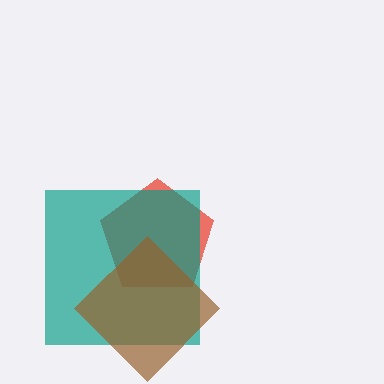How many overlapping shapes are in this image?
There are 3 overlapping shapes in the image.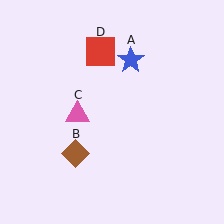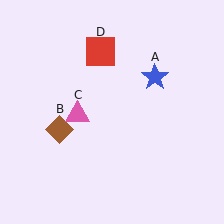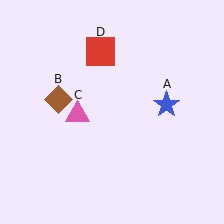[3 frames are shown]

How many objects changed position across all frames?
2 objects changed position: blue star (object A), brown diamond (object B).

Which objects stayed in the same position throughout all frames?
Pink triangle (object C) and red square (object D) remained stationary.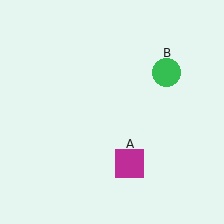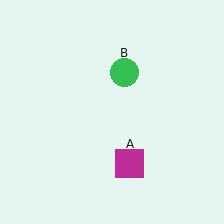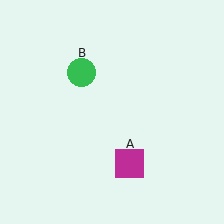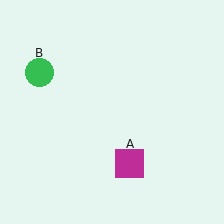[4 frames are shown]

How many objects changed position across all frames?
1 object changed position: green circle (object B).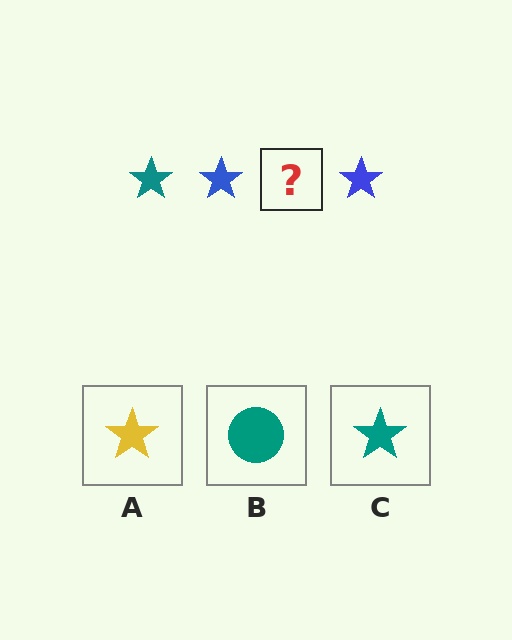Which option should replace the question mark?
Option C.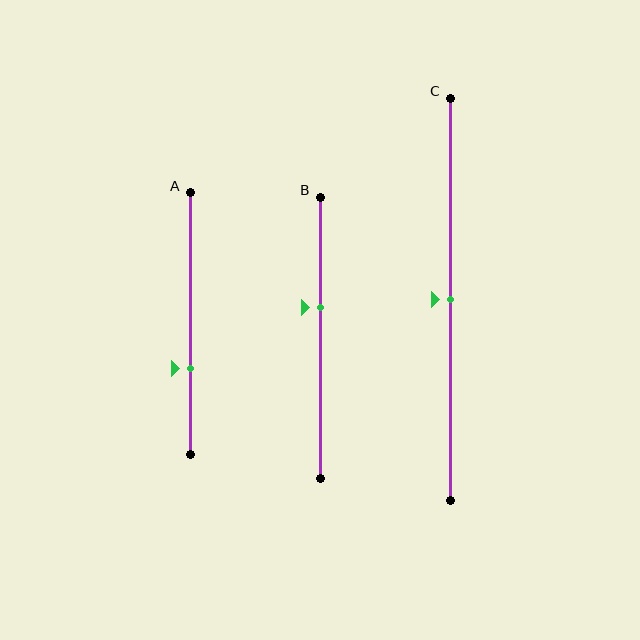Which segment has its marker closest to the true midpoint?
Segment C has its marker closest to the true midpoint.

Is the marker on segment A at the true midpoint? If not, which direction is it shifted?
No, the marker on segment A is shifted downward by about 17% of the segment length.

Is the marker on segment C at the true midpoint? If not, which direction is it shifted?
Yes, the marker on segment C is at the true midpoint.